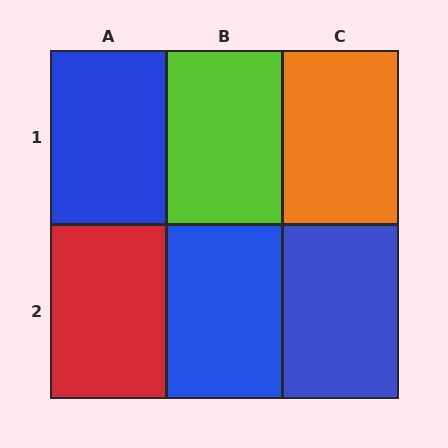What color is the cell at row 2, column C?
Blue.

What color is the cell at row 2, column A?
Red.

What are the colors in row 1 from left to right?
Blue, lime, orange.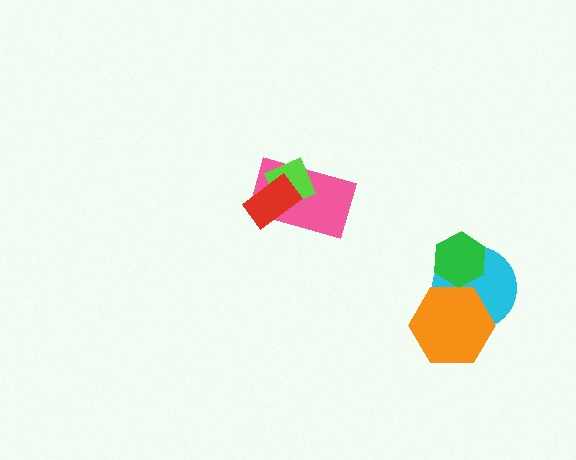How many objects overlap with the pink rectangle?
2 objects overlap with the pink rectangle.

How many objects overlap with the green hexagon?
1 object overlaps with the green hexagon.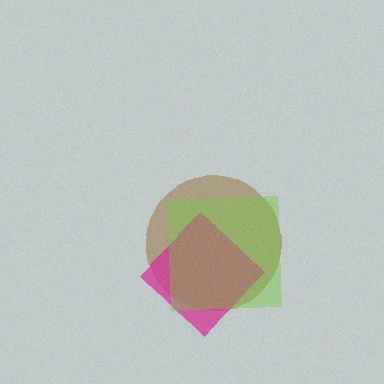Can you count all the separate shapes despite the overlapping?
Yes, there are 3 separate shapes.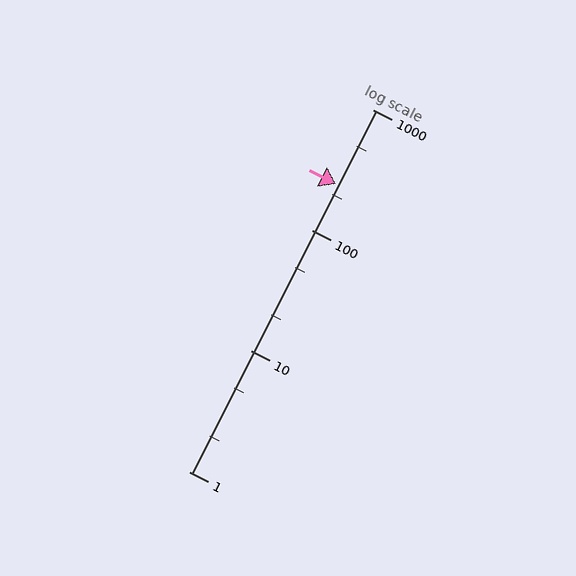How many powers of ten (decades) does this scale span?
The scale spans 3 decades, from 1 to 1000.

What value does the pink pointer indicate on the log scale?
The pointer indicates approximately 240.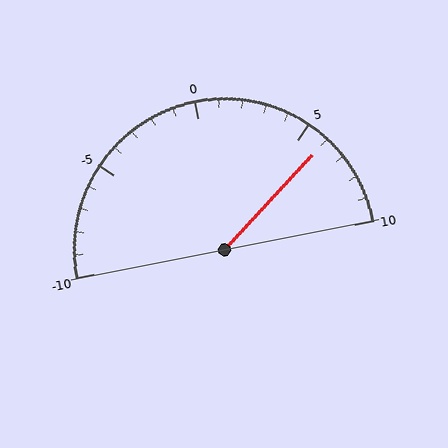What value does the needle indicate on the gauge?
The needle indicates approximately 6.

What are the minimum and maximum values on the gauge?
The gauge ranges from -10 to 10.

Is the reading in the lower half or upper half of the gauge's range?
The reading is in the upper half of the range (-10 to 10).